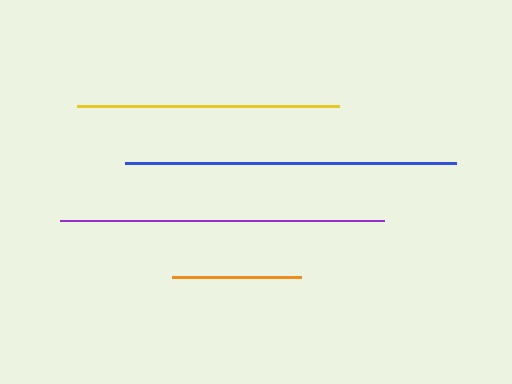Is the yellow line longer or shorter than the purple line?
The purple line is longer than the yellow line.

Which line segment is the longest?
The blue line is the longest at approximately 331 pixels.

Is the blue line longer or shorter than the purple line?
The blue line is longer than the purple line.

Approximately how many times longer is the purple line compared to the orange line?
The purple line is approximately 2.5 times the length of the orange line.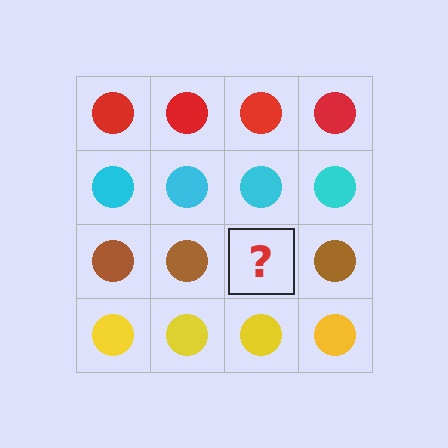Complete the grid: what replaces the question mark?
The question mark should be replaced with a brown circle.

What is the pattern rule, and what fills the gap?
The rule is that each row has a consistent color. The gap should be filled with a brown circle.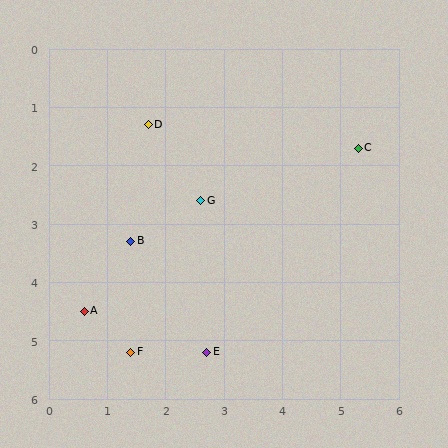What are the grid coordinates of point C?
Point C is at approximately (5.3, 1.7).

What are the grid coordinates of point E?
Point E is at approximately (2.7, 5.2).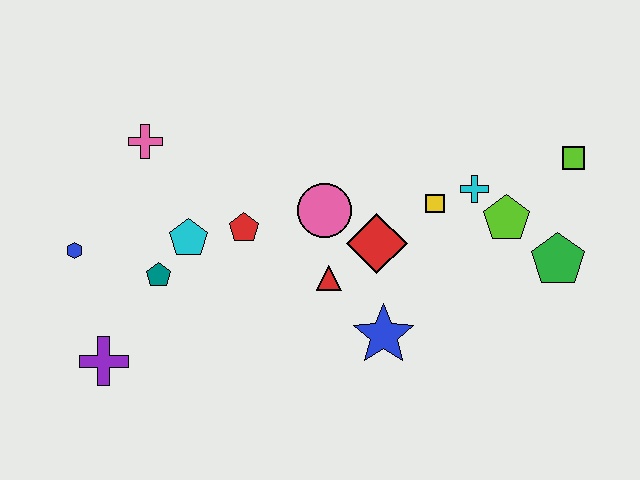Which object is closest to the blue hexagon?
The teal pentagon is closest to the blue hexagon.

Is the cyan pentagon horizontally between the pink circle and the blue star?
No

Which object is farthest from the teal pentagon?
The lime square is farthest from the teal pentagon.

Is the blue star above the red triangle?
No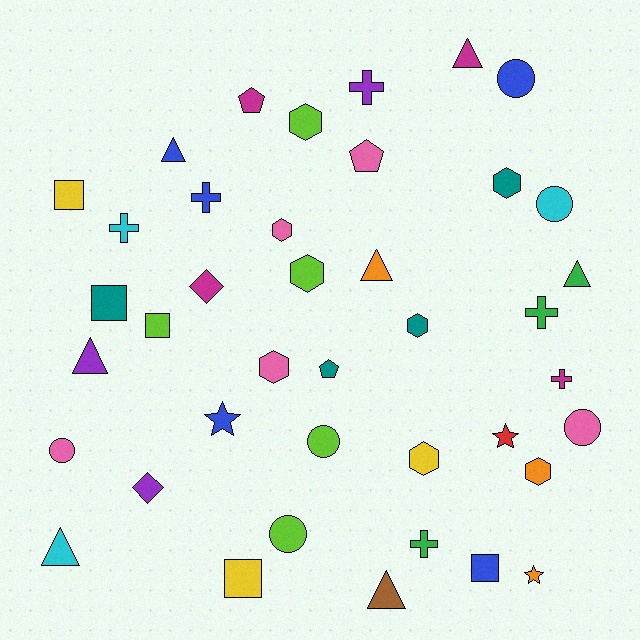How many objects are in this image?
There are 40 objects.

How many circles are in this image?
There are 6 circles.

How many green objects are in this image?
There are 3 green objects.